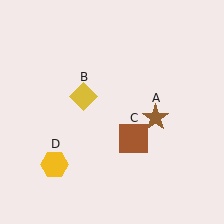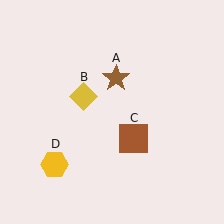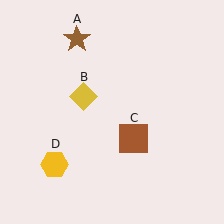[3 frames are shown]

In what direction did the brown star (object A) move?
The brown star (object A) moved up and to the left.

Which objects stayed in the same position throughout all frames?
Yellow diamond (object B) and brown square (object C) and yellow hexagon (object D) remained stationary.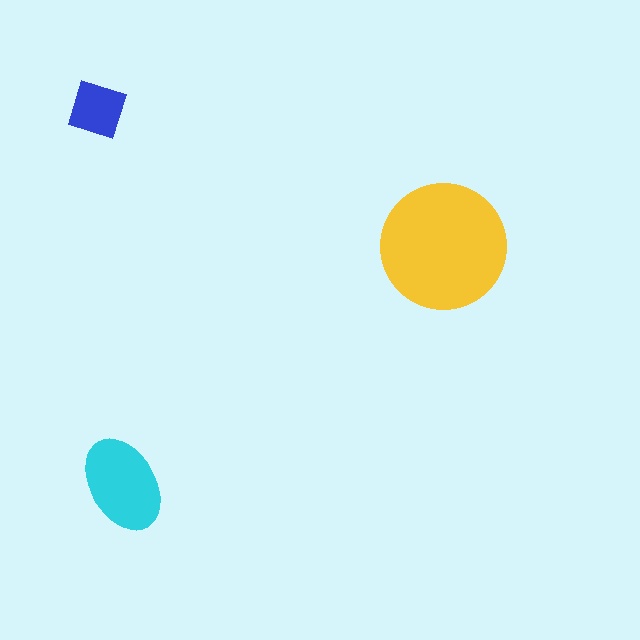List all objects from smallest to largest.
The blue diamond, the cyan ellipse, the yellow circle.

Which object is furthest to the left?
The blue diamond is leftmost.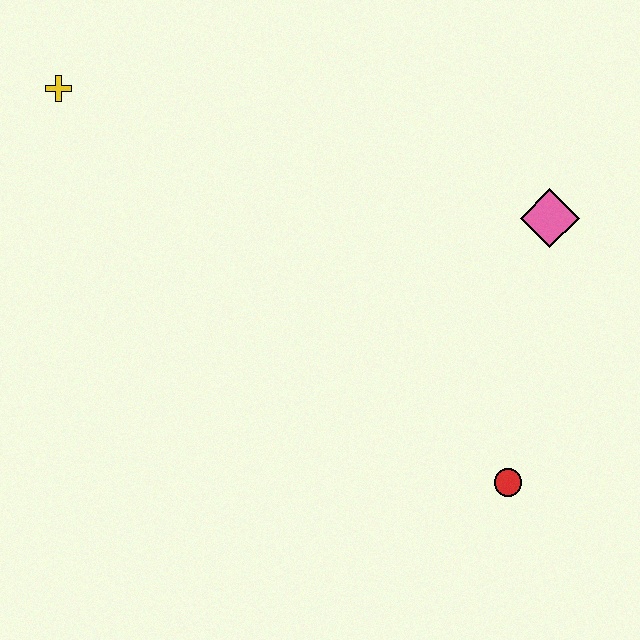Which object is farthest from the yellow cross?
The red circle is farthest from the yellow cross.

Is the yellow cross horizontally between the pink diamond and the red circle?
No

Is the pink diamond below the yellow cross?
Yes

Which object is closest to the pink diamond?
The red circle is closest to the pink diamond.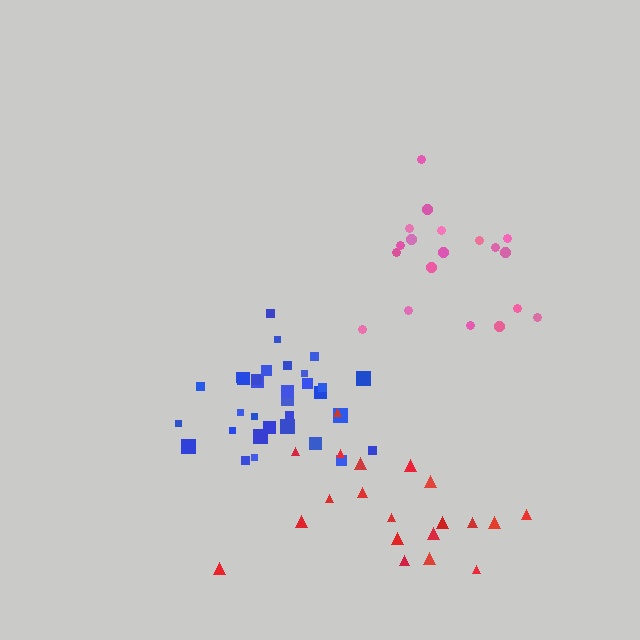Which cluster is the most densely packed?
Blue.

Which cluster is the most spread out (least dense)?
Red.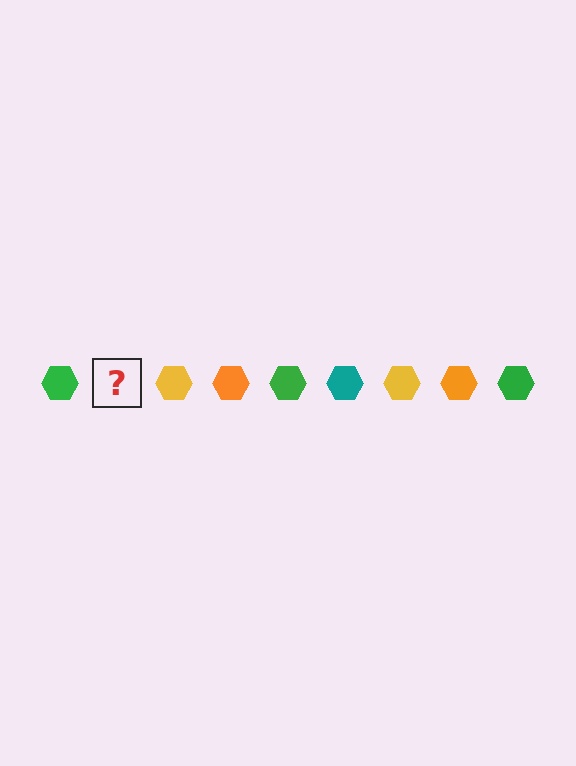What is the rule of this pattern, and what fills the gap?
The rule is that the pattern cycles through green, teal, yellow, orange hexagons. The gap should be filled with a teal hexagon.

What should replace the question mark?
The question mark should be replaced with a teal hexagon.